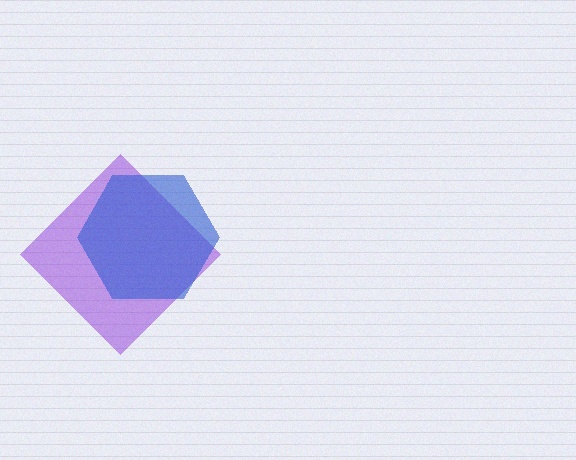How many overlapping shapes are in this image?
There are 2 overlapping shapes in the image.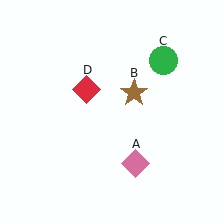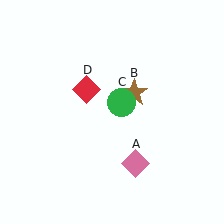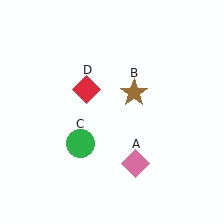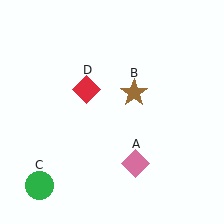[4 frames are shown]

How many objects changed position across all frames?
1 object changed position: green circle (object C).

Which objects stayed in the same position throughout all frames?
Pink diamond (object A) and brown star (object B) and red diamond (object D) remained stationary.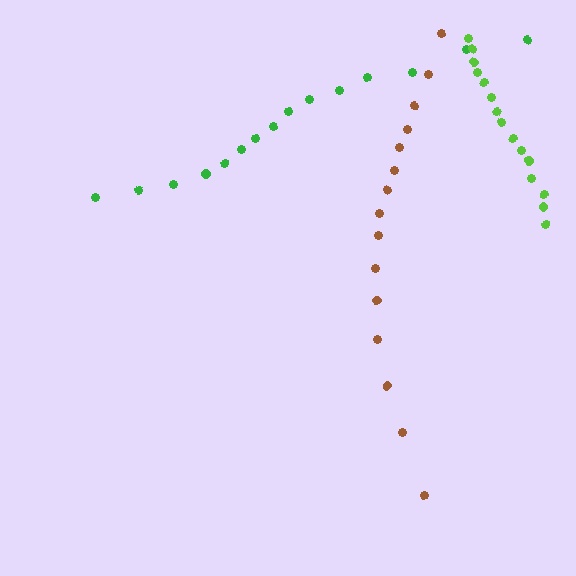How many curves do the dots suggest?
There are 3 distinct paths.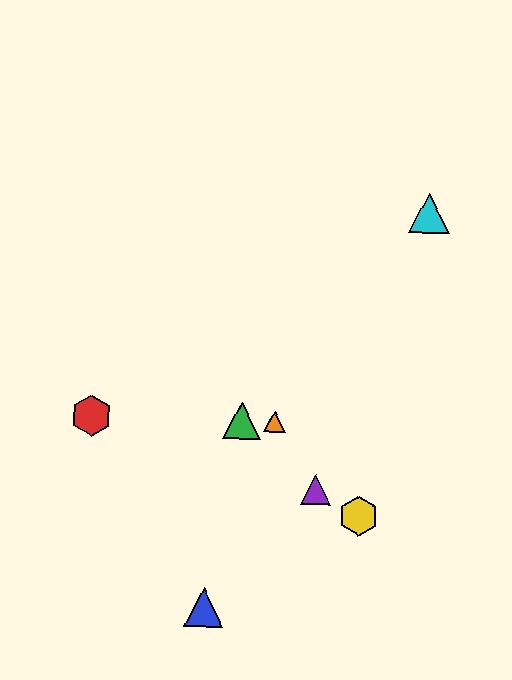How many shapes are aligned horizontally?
3 shapes (the red hexagon, the green triangle, the orange triangle) are aligned horizontally.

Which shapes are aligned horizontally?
The red hexagon, the green triangle, the orange triangle are aligned horizontally.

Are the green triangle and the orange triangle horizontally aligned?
Yes, both are at y≈421.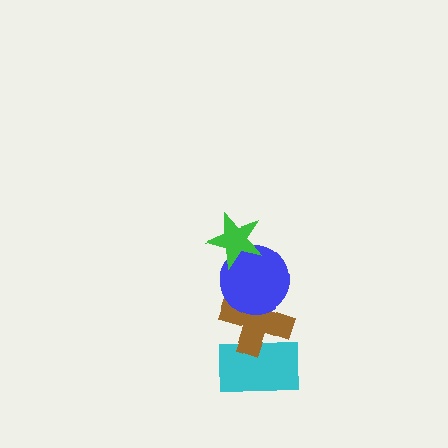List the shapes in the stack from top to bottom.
From top to bottom: the green star, the blue circle, the brown cross, the cyan rectangle.